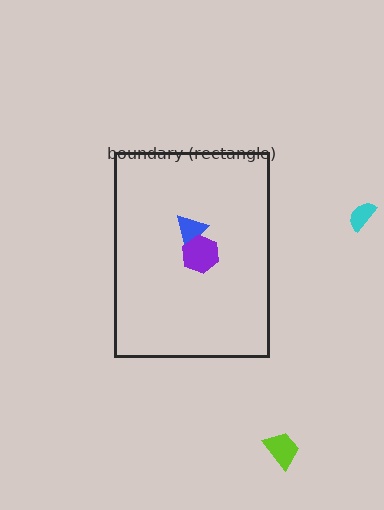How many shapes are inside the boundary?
2 inside, 2 outside.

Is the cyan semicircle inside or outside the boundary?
Outside.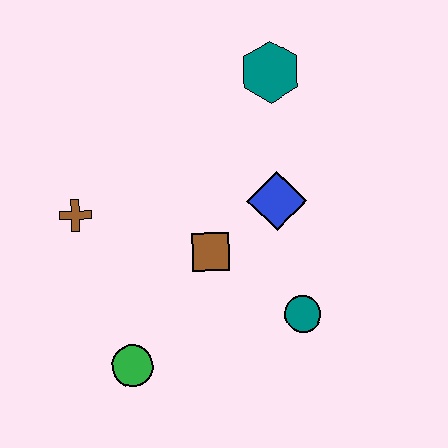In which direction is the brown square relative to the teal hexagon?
The brown square is below the teal hexagon.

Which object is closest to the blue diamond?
The brown square is closest to the blue diamond.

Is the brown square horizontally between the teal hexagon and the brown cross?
Yes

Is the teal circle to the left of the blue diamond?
No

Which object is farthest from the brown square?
The teal hexagon is farthest from the brown square.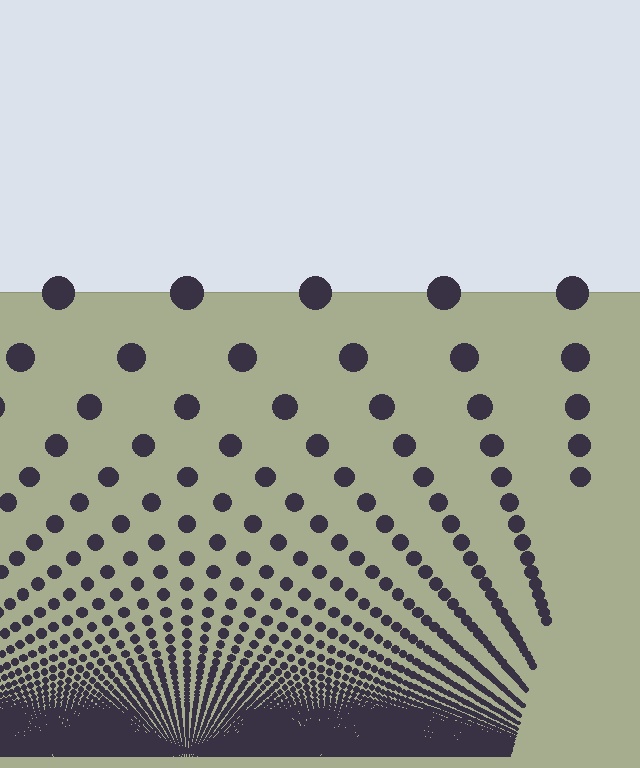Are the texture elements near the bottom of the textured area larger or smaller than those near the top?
Smaller. The gradient is inverted — elements near the bottom are smaller and denser.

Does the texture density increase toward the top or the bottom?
Density increases toward the bottom.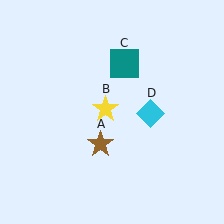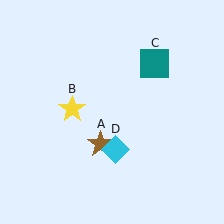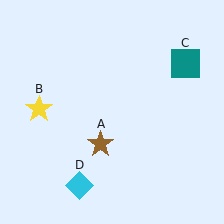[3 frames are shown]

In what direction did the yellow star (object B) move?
The yellow star (object B) moved left.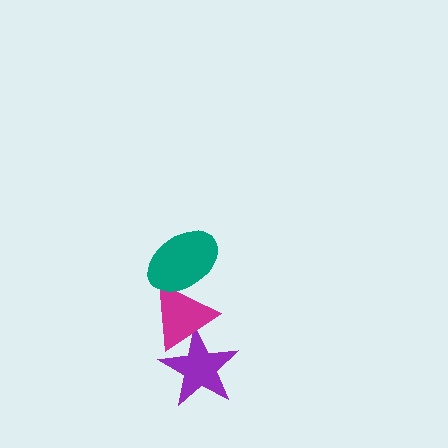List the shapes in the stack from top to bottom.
From top to bottom: the teal ellipse, the magenta triangle, the purple star.